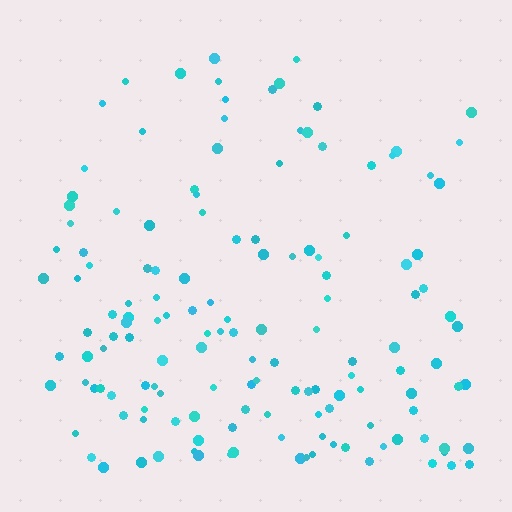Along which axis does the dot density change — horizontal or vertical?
Vertical.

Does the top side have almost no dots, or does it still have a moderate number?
Still a moderate number, just noticeably fewer than the bottom.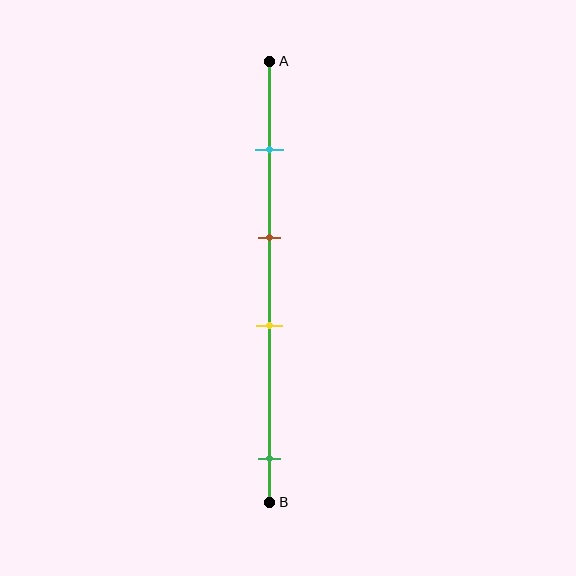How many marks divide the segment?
There are 4 marks dividing the segment.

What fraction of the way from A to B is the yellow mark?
The yellow mark is approximately 60% (0.6) of the way from A to B.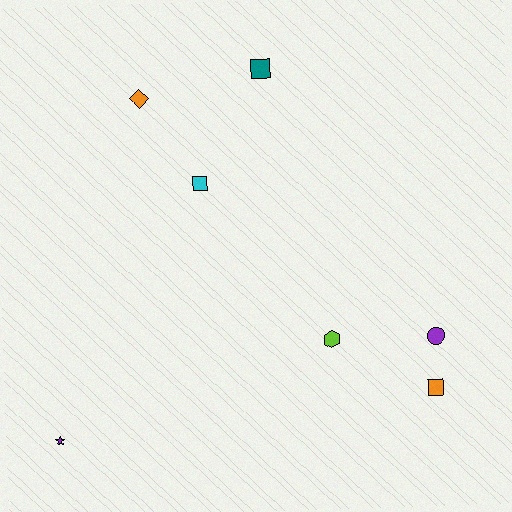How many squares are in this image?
There are 3 squares.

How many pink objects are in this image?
There are no pink objects.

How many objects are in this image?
There are 7 objects.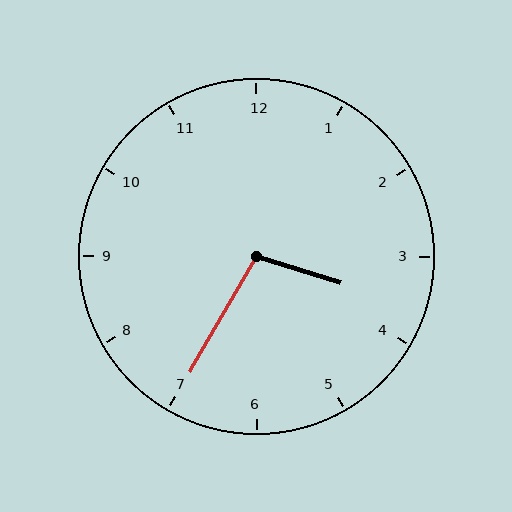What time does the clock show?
3:35.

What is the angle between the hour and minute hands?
Approximately 102 degrees.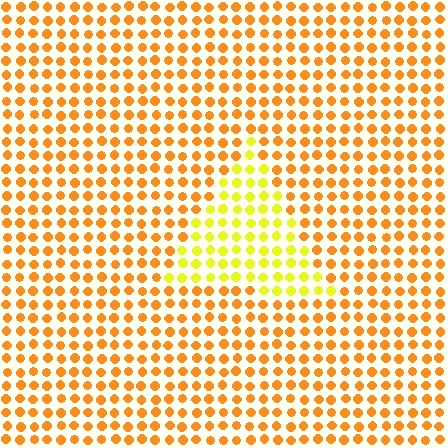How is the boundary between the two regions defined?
The boundary is defined purely by a slight shift in hue (about 35 degrees). Spacing, size, and orientation are identical on both sides.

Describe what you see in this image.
The image is filled with small orange elements in a uniform arrangement. A triangle-shaped region is visible where the elements are tinted to a slightly different hue, forming a subtle color boundary.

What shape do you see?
I see a triangle.